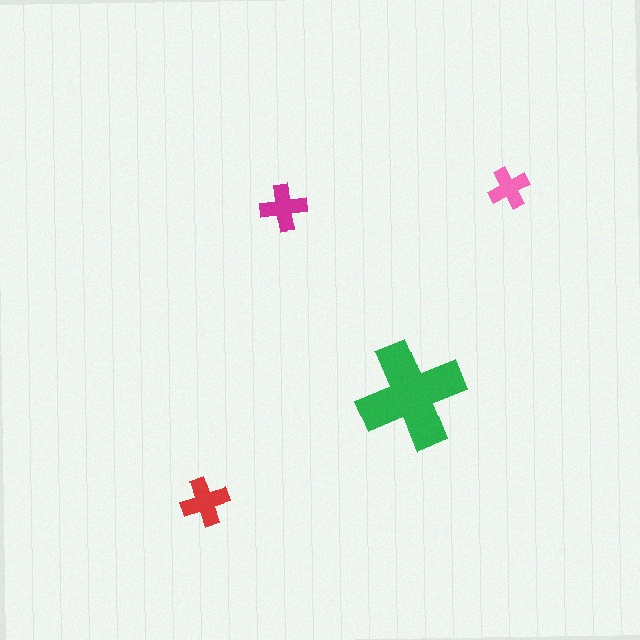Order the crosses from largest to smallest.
the green one, the red one, the magenta one, the pink one.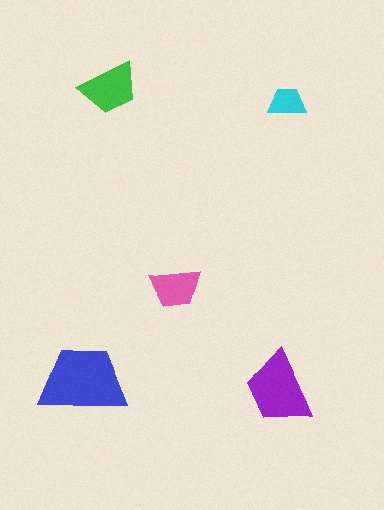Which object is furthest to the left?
The blue trapezoid is leftmost.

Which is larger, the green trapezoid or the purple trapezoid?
The purple one.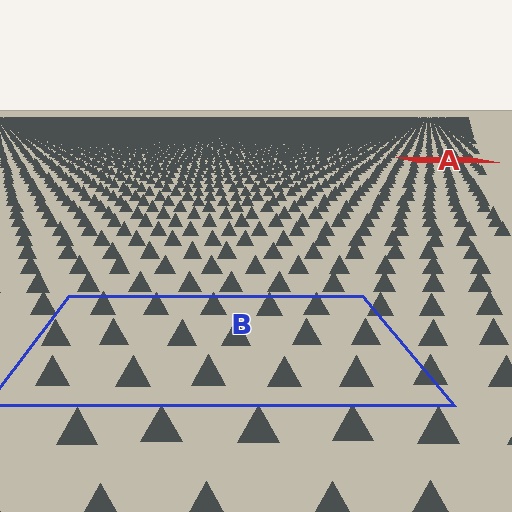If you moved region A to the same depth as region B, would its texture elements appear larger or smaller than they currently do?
They would appear larger. At a closer depth, the same texture elements are projected at a bigger on-screen size.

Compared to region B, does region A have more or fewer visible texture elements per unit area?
Region A has more texture elements per unit area — they are packed more densely because it is farther away.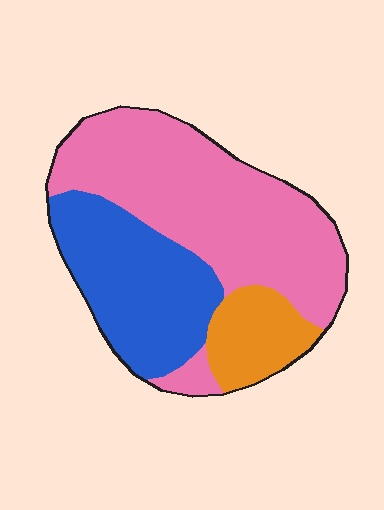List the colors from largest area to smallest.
From largest to smallest: pink, blue, orange.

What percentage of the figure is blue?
Blue covers roughly 30% of the figure.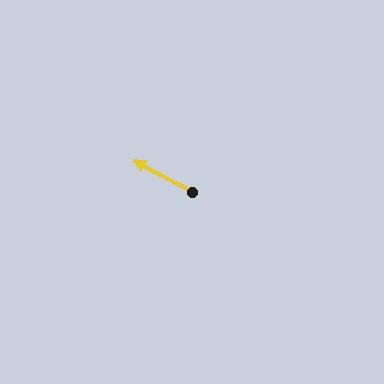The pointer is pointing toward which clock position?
Roughly 10 o'clock.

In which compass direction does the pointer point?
Northwest.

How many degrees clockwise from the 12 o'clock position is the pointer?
Approximately 301 degrees.